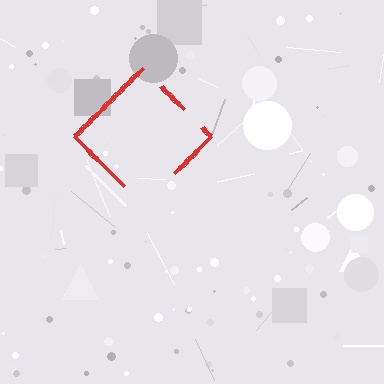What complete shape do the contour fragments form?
The contour fragments form a diamond.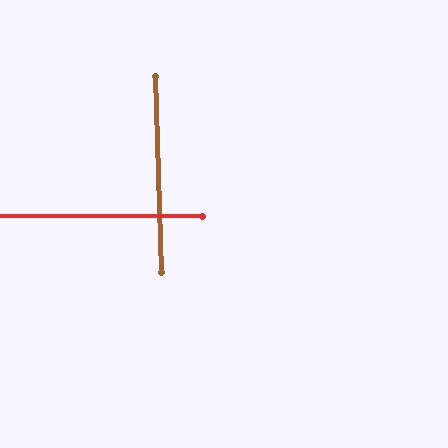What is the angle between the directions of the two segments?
Approximately 88 degrees.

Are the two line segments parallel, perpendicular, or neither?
Perpendicular — they meet at approximately 88°.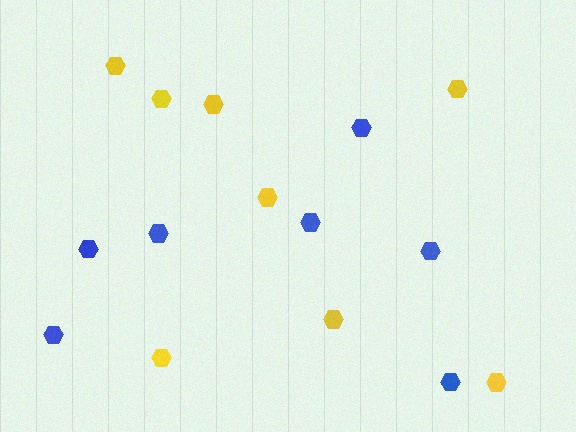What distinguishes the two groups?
There are 2 groups: one group of blue hexagons (7) and one group of yellow hexagons (8).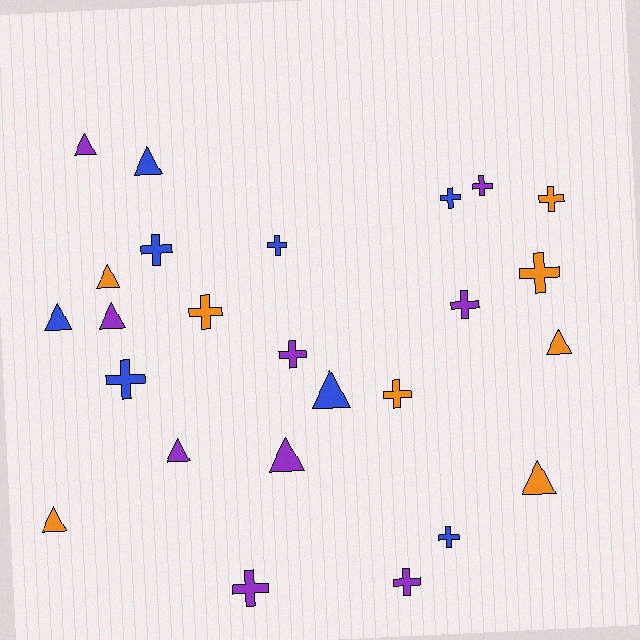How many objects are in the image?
There are 25 objects.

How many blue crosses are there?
There are 5 blue crosses.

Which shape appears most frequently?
Cross, with 14 objects.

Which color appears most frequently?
Purple, with 9 objects.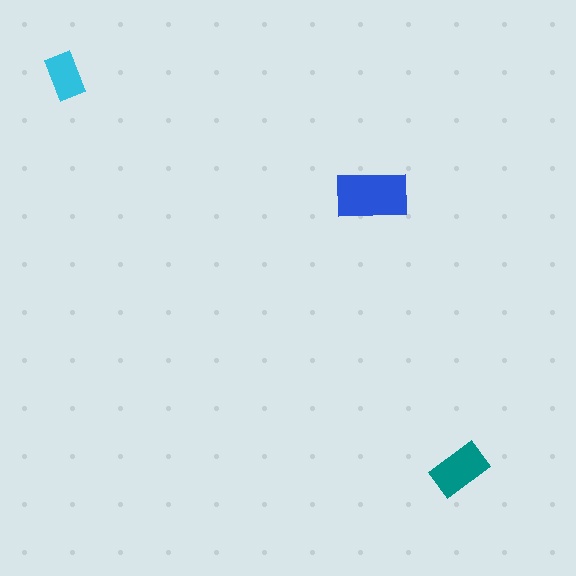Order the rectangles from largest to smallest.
the blue one, the teal one, the cyan one.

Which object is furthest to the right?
The teal rectangle is rightmost.